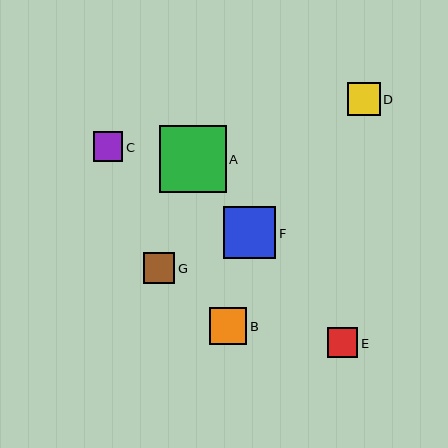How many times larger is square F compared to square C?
Square F is approximately 1.8 times the size of square C.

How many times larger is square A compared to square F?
Square A is approximately 1.3 times the size of square F.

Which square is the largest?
Square A is the largest with a size of approximately 66 pixels.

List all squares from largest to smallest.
From largest to smallest: A, F, B, D, G, E, C.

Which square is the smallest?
Square C is the smallest with a size of approximately 30 pixels.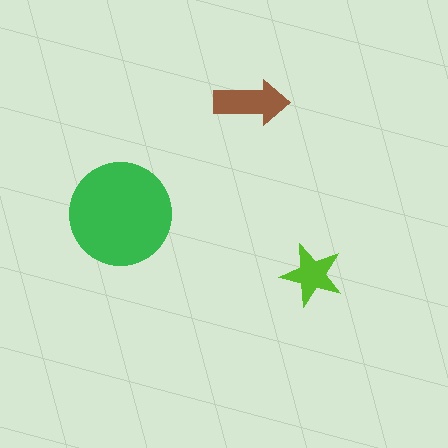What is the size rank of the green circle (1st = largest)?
1st.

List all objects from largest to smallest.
The green circle, the brown arrow, the lime star.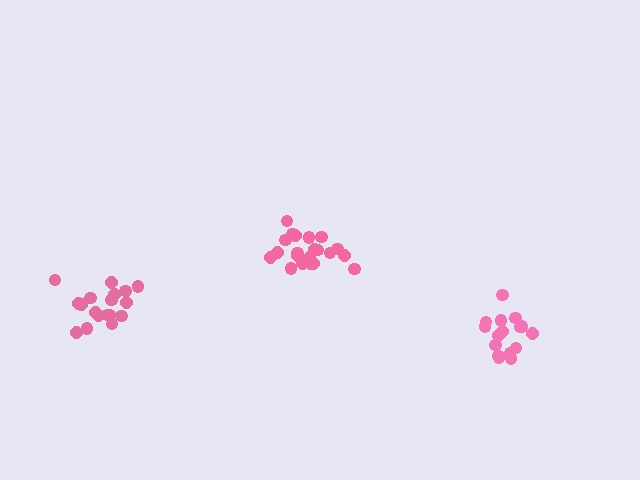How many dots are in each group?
Group 1: 18 dots, Group 2: 16 dots, Group 3: 21 dots (55 total).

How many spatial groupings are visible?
There are 3 spatial groupings.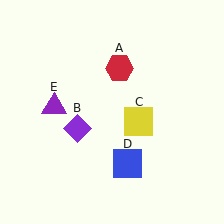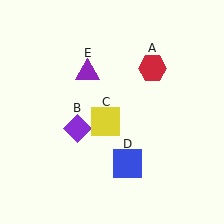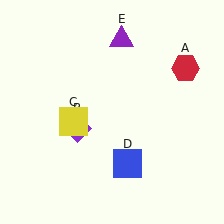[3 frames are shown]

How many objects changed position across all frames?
3 objects changed position: red hexagon (object A), yellow square (object C), purple triangle (object E).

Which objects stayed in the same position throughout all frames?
Purple diamond (object B) and blue square (object D) remained stationary.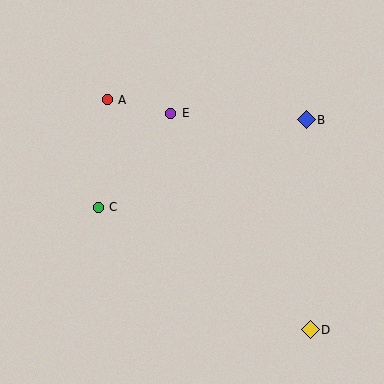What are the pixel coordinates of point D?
Point D is at (310, 330).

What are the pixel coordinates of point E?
Point E is at (171, 113).